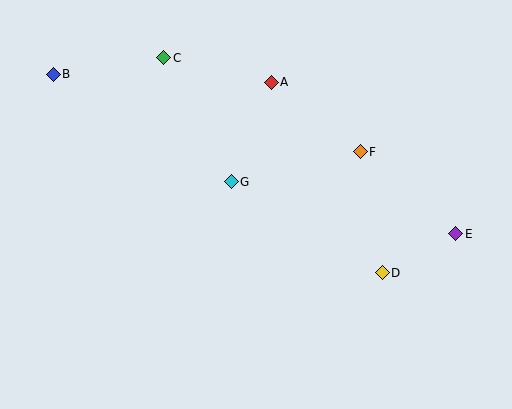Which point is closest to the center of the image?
Point G at (231, 182) is closest to the center.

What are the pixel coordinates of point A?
Point A is at (271, 82).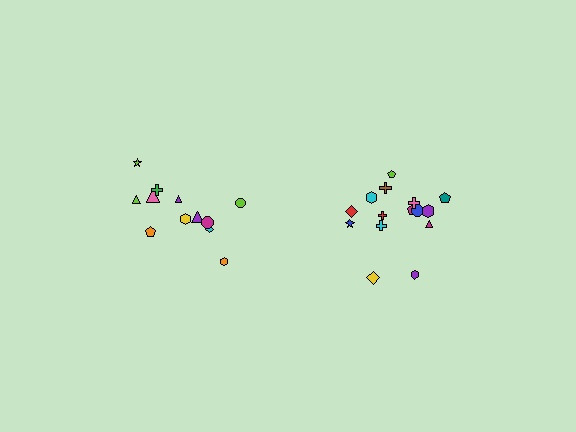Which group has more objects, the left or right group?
The right group.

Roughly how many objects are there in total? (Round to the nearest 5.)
Roughly 25 objects in total.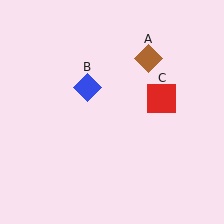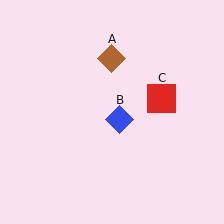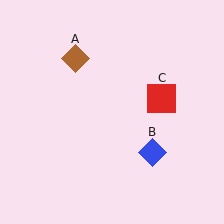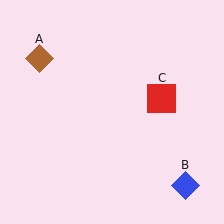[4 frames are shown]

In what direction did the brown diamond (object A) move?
The brown diamond (object A) moved left.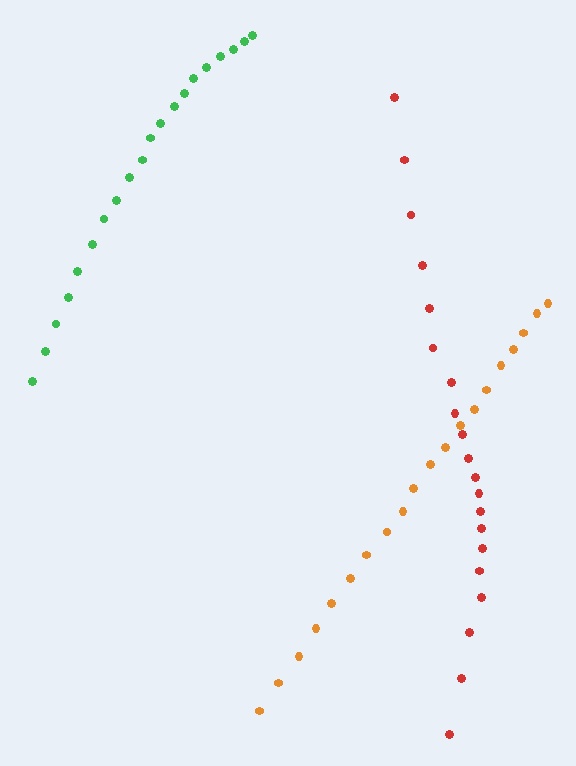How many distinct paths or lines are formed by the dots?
There are 3 distinct paths.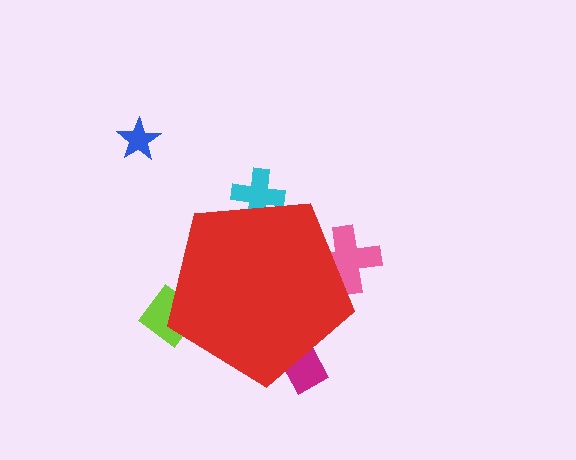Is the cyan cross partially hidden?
Yes, the cyan cross is partially hidden behind the red pentagon.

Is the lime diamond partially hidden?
Yes, the lime diamond is partially hidden behind the red pentagon.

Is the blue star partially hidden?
No, the blue star is fully visible.